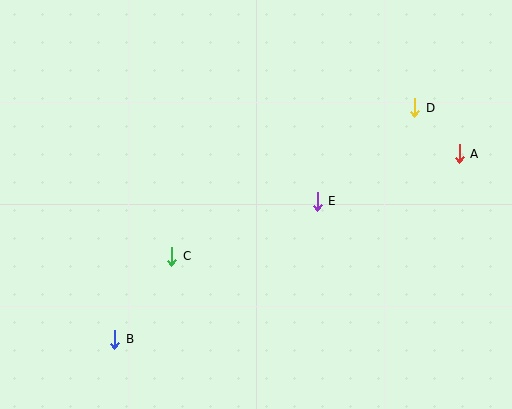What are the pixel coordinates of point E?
Point E is at (317, 201).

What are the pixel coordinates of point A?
Point A is at (459, 154).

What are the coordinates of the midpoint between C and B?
The midpoint between C and B is at (143, 298).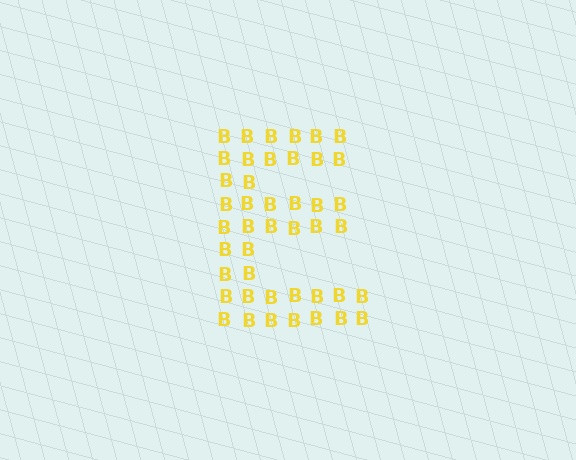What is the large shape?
The large shape is the letter E.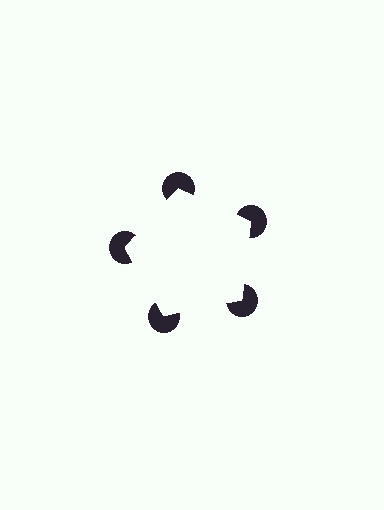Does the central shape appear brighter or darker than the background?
It typically appears slightly brighter than the background, even though no actual brightness change is drawn.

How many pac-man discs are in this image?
There are 5 — one at each vertex of the illusory pentagon.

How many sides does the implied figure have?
5 sides.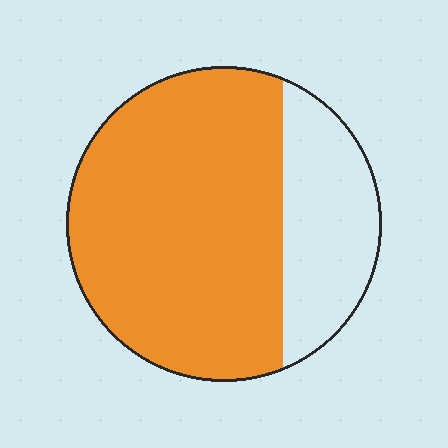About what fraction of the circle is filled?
About three quarters (3/4).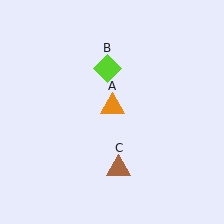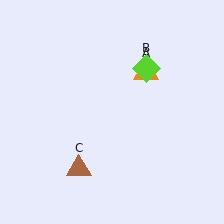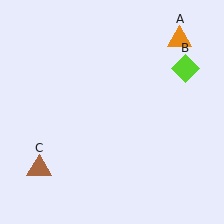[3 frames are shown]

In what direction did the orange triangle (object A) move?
The orange triangle (object A) moved up and to the right.